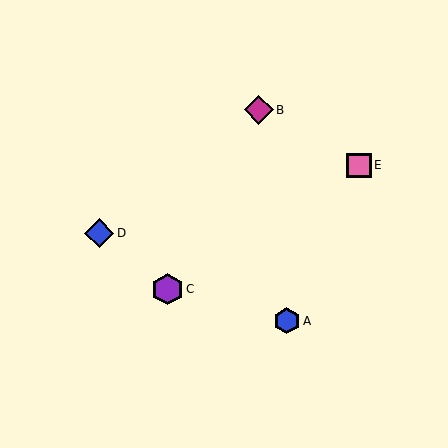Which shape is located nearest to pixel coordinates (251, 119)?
The magenta diamond (labeled B) at (259, 110) is nearest to that location.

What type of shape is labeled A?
Shape A is a blue hexagon.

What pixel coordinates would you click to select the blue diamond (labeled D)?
Click at (99, 233) to select the blue diamond D.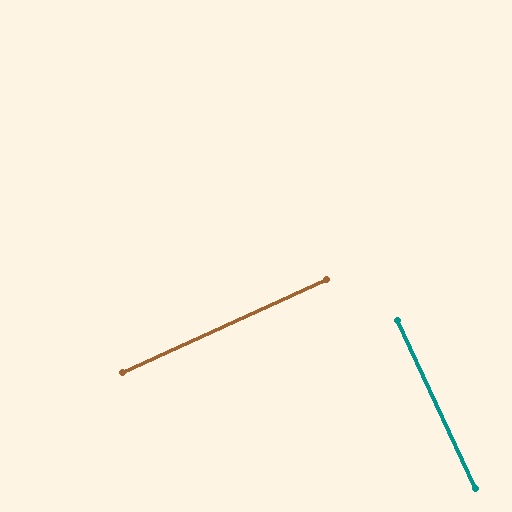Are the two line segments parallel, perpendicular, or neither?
Perpendicular — they meet at approximately 90°.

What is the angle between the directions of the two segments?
Approximately 90 degrees.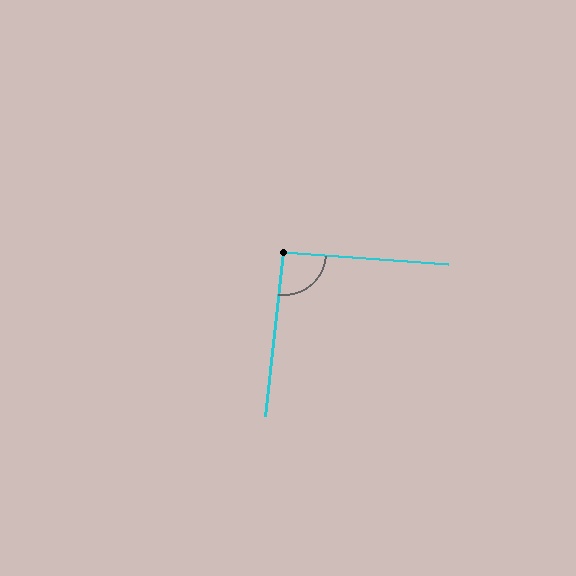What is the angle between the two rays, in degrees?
Approximately 92 degrees.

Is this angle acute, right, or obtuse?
It is approximately a right angle.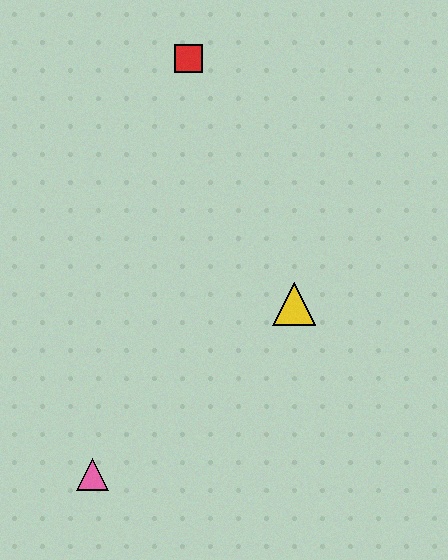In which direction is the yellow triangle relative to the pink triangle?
The yellow triangle is to the right of the pink triangle.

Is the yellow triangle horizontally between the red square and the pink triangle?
No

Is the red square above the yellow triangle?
Yes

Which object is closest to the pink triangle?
The yellow triangle is closest to the pink triangle.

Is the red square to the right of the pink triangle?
Yes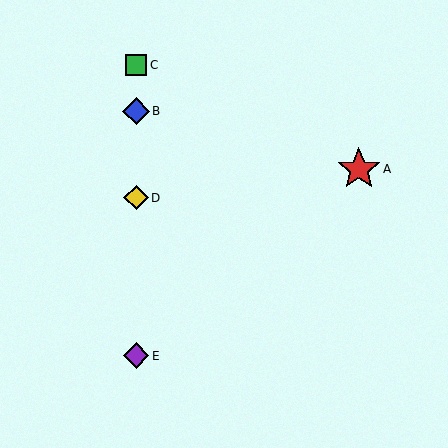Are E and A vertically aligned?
No, E is at x≈136 and A is at x≈359.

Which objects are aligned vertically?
Objects B, C, D, E are aligned vertically.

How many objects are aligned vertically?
4 objects (B, C, D, E) are aligned vertically.